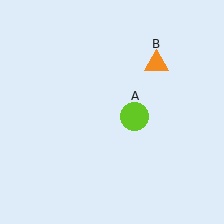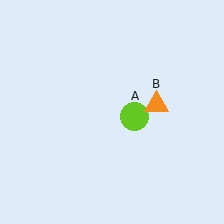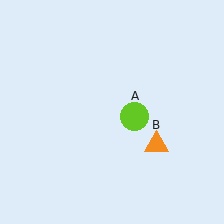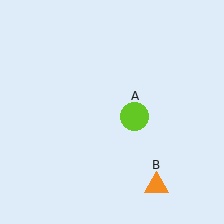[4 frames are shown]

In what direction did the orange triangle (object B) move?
The orange triangle (object B) moved down.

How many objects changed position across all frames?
1 object changed position: orange triangle (object B).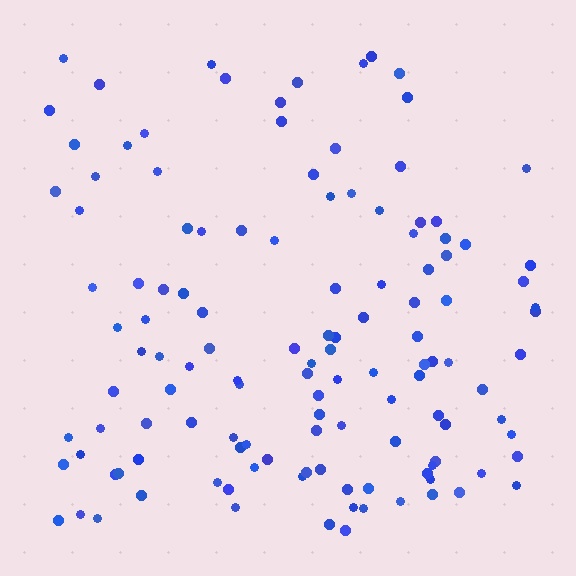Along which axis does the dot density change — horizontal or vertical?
Vertical.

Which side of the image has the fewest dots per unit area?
The top.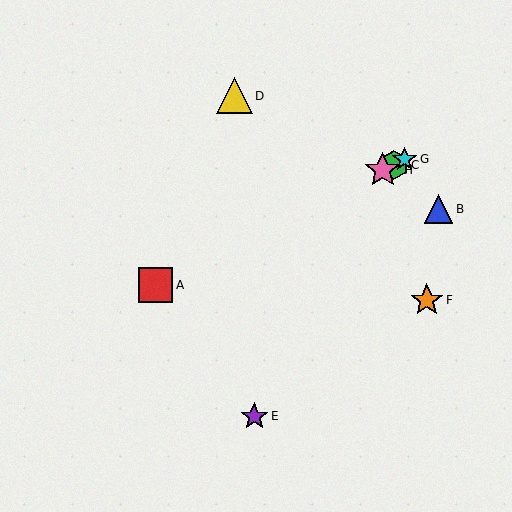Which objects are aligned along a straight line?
Objects A, C, G, H are aligned along a straight line.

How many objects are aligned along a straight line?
4 objects (A, C, G, H) are aligned along a straight line.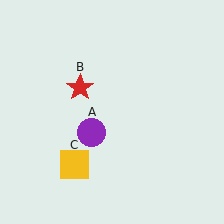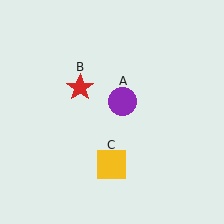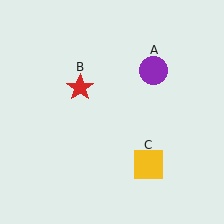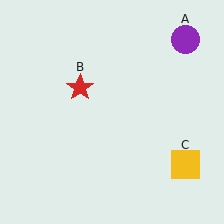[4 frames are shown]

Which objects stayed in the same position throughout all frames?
Red star (object B) remained stationary.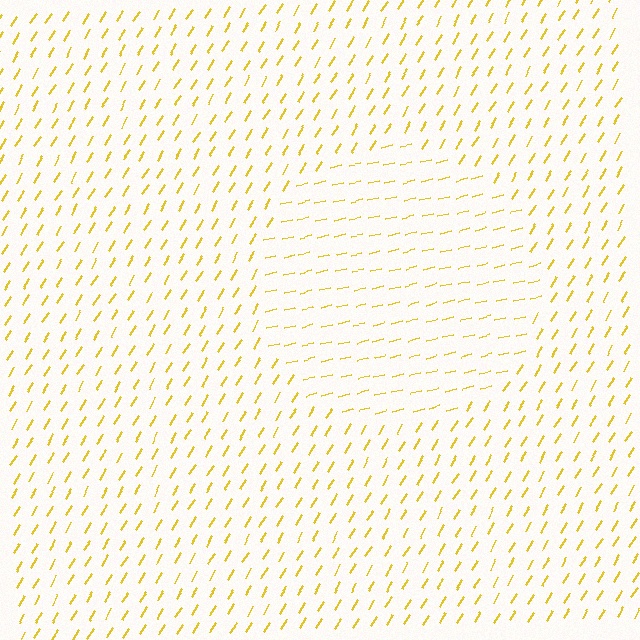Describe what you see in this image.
The image is filled with small yellow line segments. A circle region in the image has lines oriented differently from the surrounding lines, creating a visible texture boundary.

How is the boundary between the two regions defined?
The boundary is defined purely by a change in line orientation (approximately 45 degrees difference). All lines are the same color and thickness.